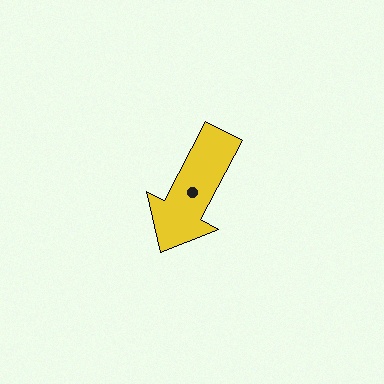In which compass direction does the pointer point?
Southwest.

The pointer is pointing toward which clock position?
Roughly 7 o'clock.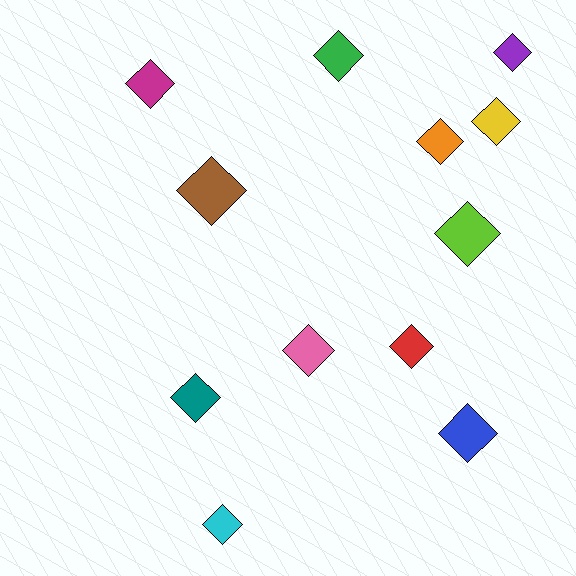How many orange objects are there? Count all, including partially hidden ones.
There is 1 orange object.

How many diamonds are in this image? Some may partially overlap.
There are 12 diamonds.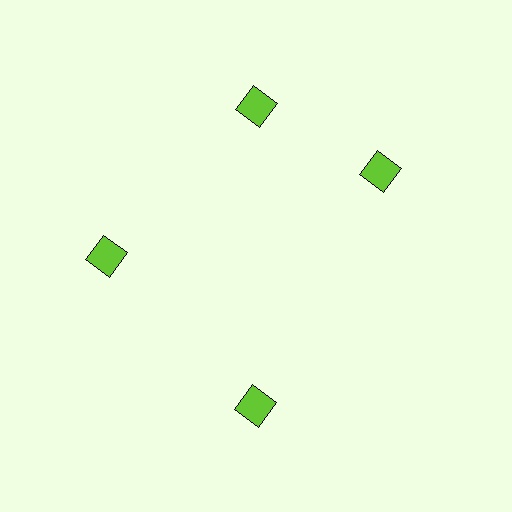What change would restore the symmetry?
The symmetry would be restored by rotating it back into even spacing with its neighbors so that all 4 diamonds sit at equal angles and equal distance from the center.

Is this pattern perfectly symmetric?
No. The 4 lime diamonds are arranged in a ring, but one element near the 3 o'clock position is rotated out of alignment along the ring, breaking the 4-fold rotational symmetry.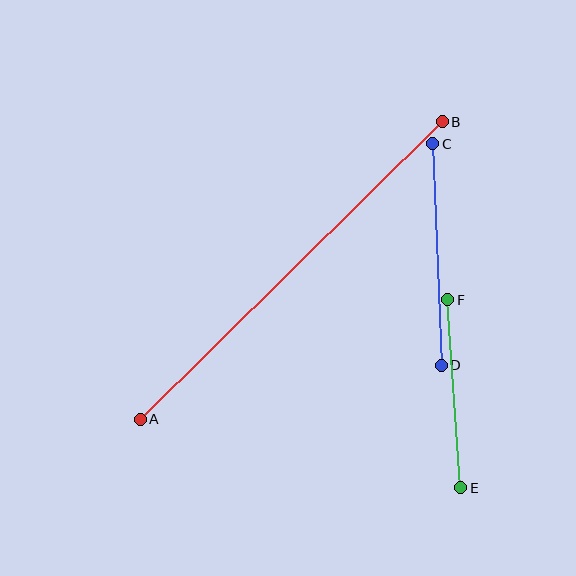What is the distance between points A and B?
The distance is approximately 424 pixels.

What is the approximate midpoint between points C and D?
The midpoint is at approximately (437, 254) pixels.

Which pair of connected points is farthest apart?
Points A and B are farthest apart.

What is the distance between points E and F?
The distance is approximately 188 pixels.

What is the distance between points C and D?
The distance is approximately 222 pixels.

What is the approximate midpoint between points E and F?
The midpoint is at approximately (454, 394) pixels.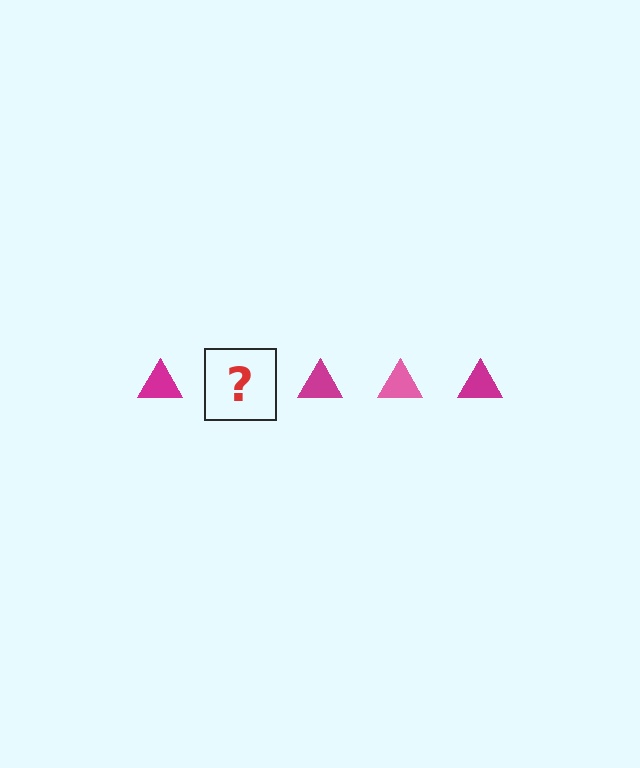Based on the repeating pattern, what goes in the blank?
The blank should be a pink triangle.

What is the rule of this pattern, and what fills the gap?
The rule is that the pattern cycles through magenta, pink triangles. The gap should be filled with a pink triangle.